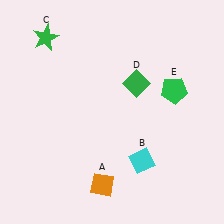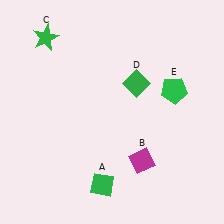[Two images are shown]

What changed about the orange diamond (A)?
In Image 1, A is orange. In Image 2, it changed to green.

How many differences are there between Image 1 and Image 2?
There are 2 differences between the two images.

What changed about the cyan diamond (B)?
In Image 1, B is cyan. In Image 2, it changed to magenta.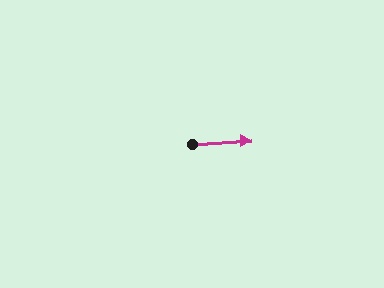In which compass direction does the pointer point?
East.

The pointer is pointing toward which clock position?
Roughly 3 o'clock.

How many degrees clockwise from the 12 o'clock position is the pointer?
Approximately 86 degrees.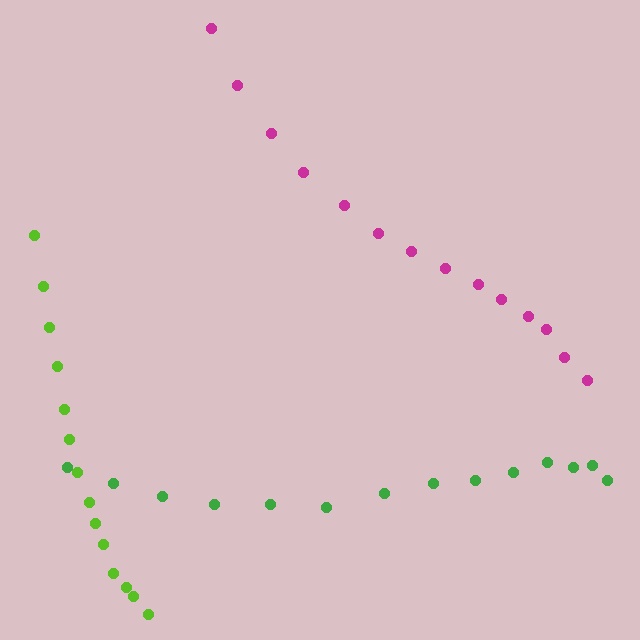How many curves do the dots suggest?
There are 3 distinct paths.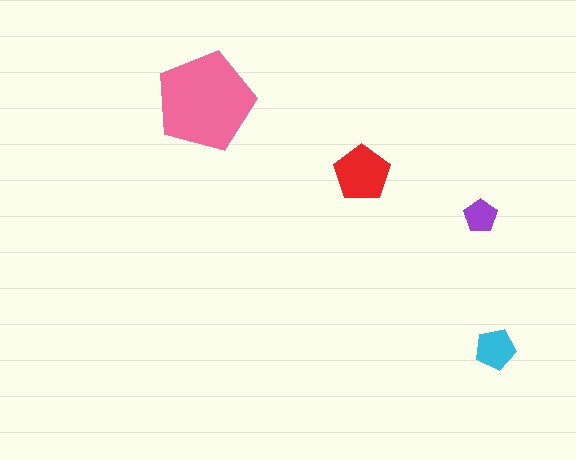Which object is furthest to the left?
The pink pentagon is leftmost.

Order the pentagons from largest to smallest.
the pink one, the red one, the cyan one, the purple one.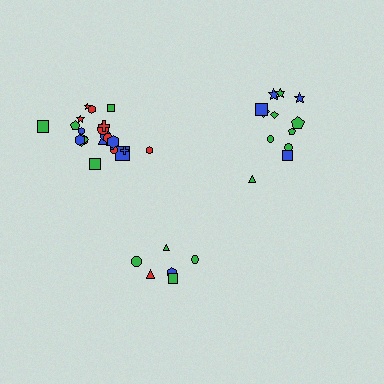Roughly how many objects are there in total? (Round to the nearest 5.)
Roughly 40 objects in total.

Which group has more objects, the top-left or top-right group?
The top-left group.